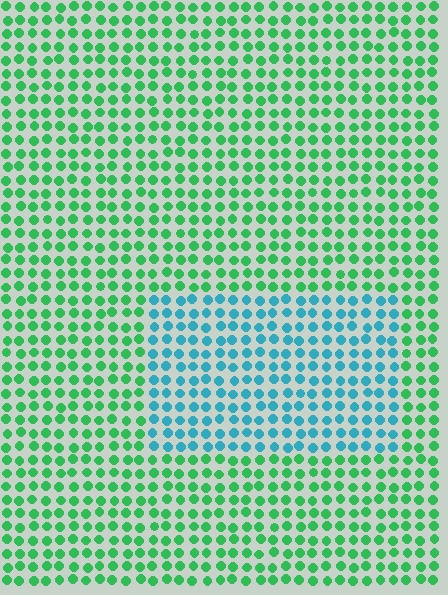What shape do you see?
I see a rectangle.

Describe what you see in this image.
The image is filled with small green elements in a uniform arrangement. A rectangle-shaped region is visible where the elements are tinted to a slightly different hue, forming a subtle color boundary.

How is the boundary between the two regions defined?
The boundary is defined purely by a slight shift in hue (about 53 degrees). Spacing, size, and orientation are identical on both sides.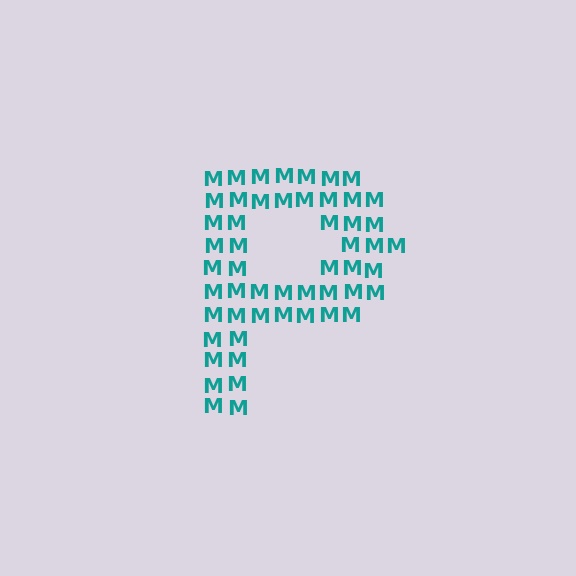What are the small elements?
The small elements are letter M's.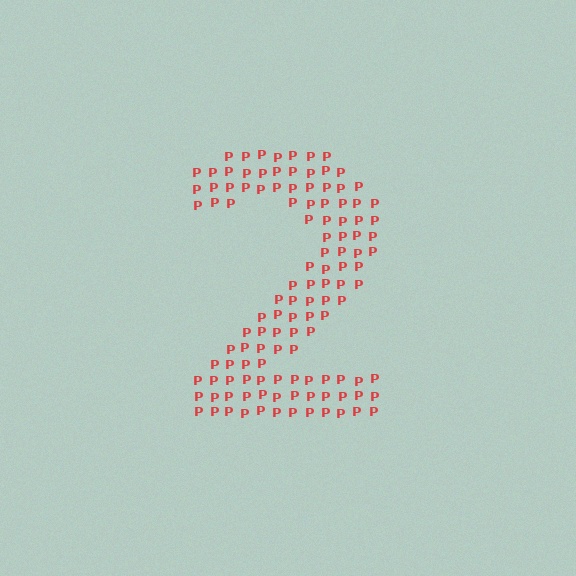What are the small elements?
The small elements are letter P's.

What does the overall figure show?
The overall figure shows the digit 2.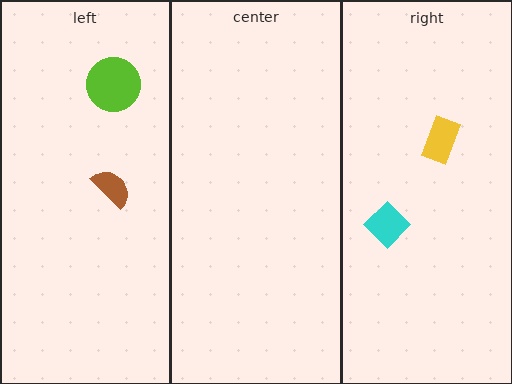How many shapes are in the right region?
2.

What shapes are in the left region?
The brown semicircle, the lime circle.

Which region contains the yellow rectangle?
The right region.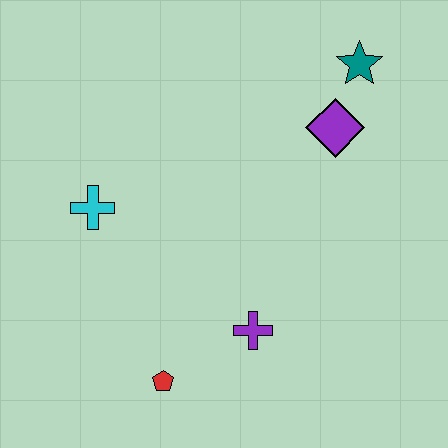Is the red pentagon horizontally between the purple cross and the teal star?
No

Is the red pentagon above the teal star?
No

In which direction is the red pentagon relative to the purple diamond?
The red pentagon is below the purple diamond.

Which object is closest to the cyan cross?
The red pentagon is closest to the cyan cross.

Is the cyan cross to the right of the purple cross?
No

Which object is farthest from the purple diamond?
The red pentagon is farthest from the purple diamond.